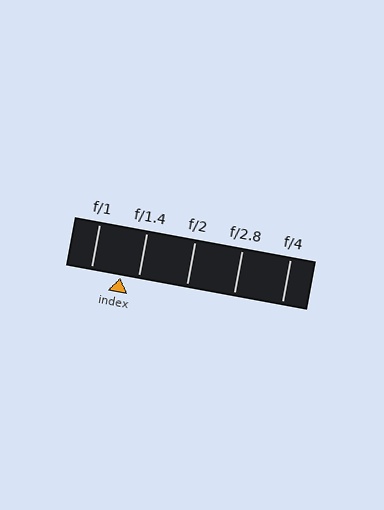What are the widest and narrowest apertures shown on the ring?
The widest aperture shown is f/1 and the narrowest is f/4.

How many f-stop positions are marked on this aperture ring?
There are 5 f-stop positions marked.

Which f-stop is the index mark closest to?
The index mark is closest to f/1.4.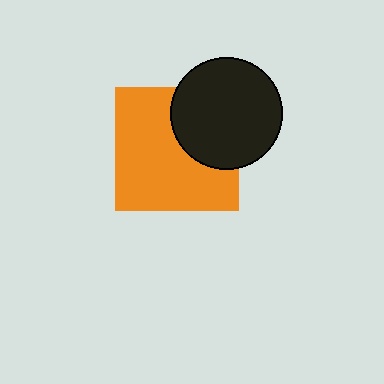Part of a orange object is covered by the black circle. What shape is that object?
It is a square.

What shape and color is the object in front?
The object in front is a black circle.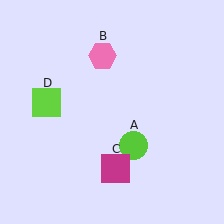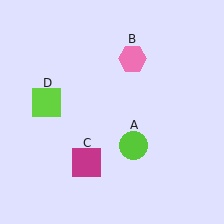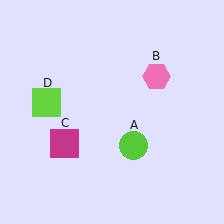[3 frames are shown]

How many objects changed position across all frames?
2 objects changed position: pink hexagon (object B), magenta square (object C).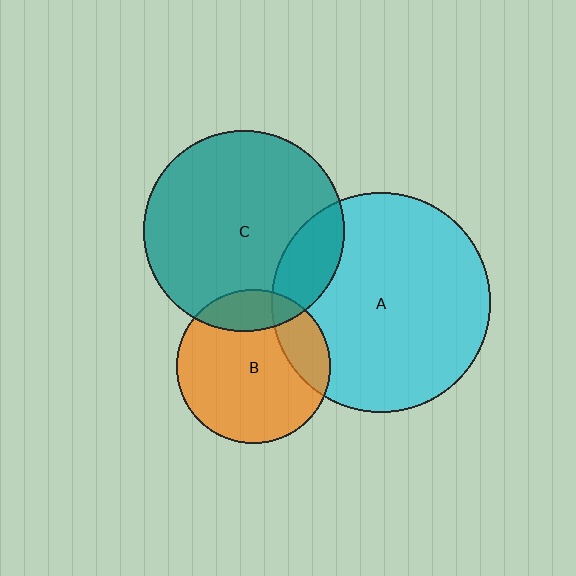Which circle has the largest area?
Circle A (cyan).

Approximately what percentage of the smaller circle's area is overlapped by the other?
Approximately 15%.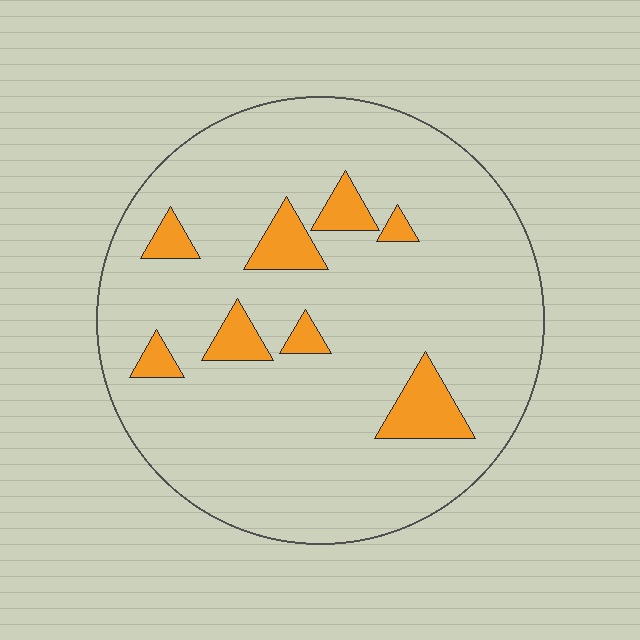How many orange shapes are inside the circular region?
8.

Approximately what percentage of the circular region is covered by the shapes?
Approximately 10%.